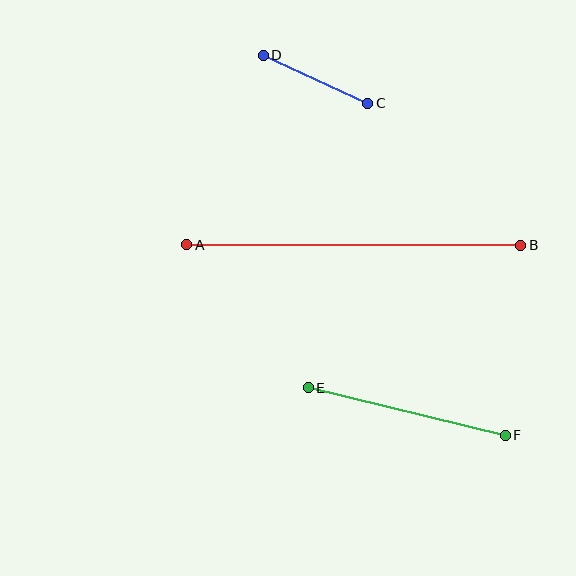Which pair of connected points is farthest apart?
Points A and B are farthest apart.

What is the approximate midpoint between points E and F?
The midpoint is at approximately (407, 411) pixels.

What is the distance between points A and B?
The distance is approximately 334 pixels.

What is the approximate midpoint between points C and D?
The midpoint is at approximately (316, 79) pixels.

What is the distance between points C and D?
The distance is approximately 115 pixels.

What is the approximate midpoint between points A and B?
The midpoint is at approximately (354, 245) pixels.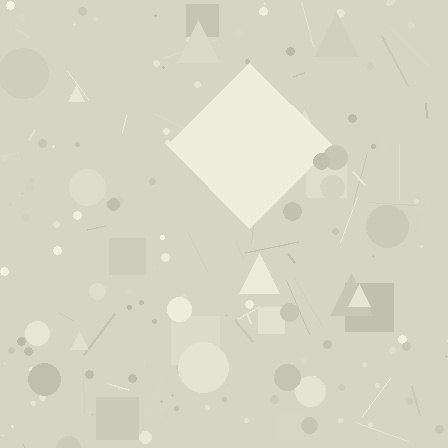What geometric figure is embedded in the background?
A diamond is embedded in the background.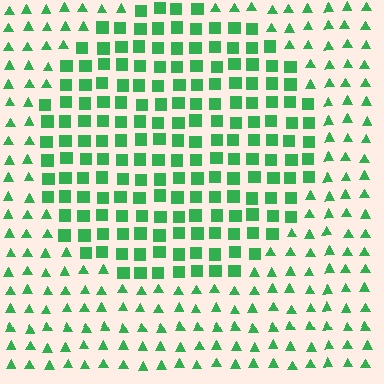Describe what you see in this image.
The image is filled with small green elements arranged in a uniform grid. A circle-shaped region contains squares, while the surrounding area contains triangles. The boundary is defined purely by the change in element shape.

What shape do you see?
I see a circle.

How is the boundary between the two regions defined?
The boundary is defined by a change in element shape: squares inside vs. triangles outside. All elements share the same color and spacing.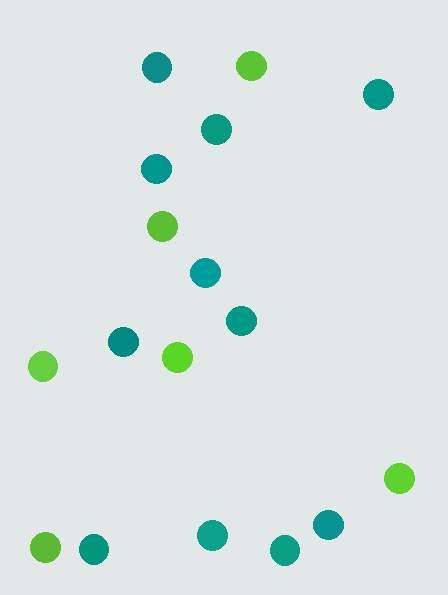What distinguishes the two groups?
There are 2 groups: one group of lime circles (6) and one group of teal circles (11).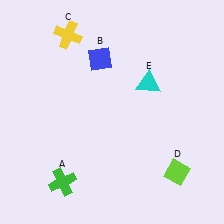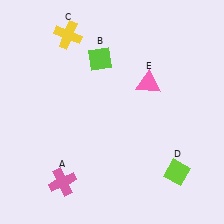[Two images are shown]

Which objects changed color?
A changed from green to pink. B changed from blue to lime. E changed from cyan to pink.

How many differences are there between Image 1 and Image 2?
There are 3 differences between the two images.